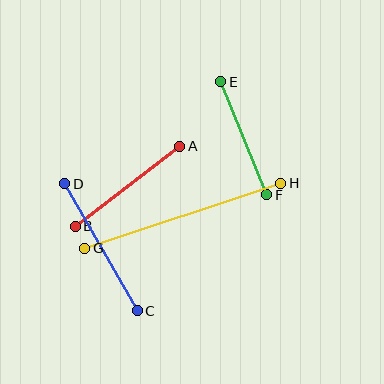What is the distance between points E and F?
The distance is approximately 122 pixels.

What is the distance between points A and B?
The distance is approximately 131 pixels.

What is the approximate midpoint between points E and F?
The midpoint is at approximately (244, 138) pixels.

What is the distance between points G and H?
The distance is approximately 206 pixels.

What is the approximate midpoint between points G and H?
The midpoint is at approximately (183, 216) pixels.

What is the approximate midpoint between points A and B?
The midpoint is at approximately (128, 186) pixels.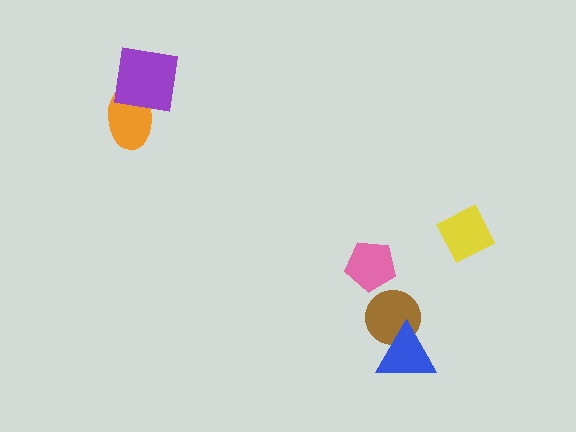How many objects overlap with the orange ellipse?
1 object overlaps with the orange ellipse.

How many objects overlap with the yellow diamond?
0 objects overlap with the yellow diamond.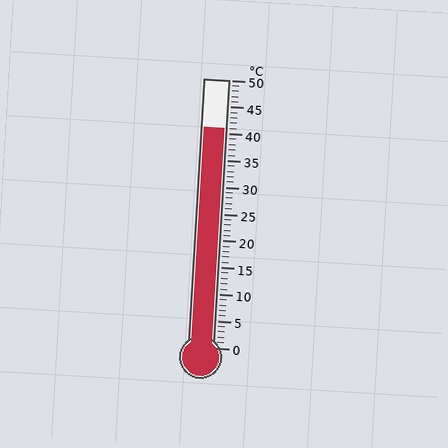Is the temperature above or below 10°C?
The temperature is above 10°C.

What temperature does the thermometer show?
The thermometer shows approximately 41°C.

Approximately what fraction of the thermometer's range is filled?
The thermometer is filled to approximately 80% of its range.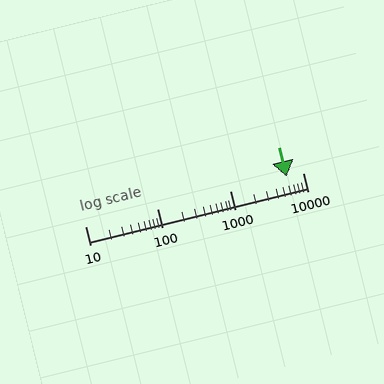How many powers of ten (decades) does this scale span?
The scale spans 3 decades, from 10 to 10000.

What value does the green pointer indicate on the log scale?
The pointer indicates approximately 6100.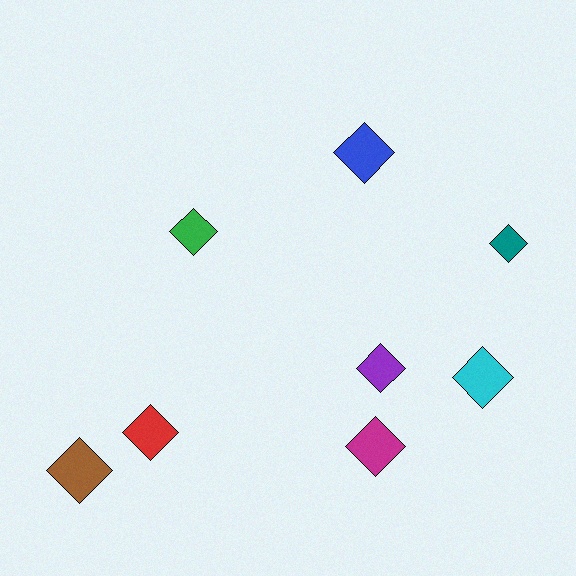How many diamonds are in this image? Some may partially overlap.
There are 8 diamonds.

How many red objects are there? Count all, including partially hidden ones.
There is 1 red object.